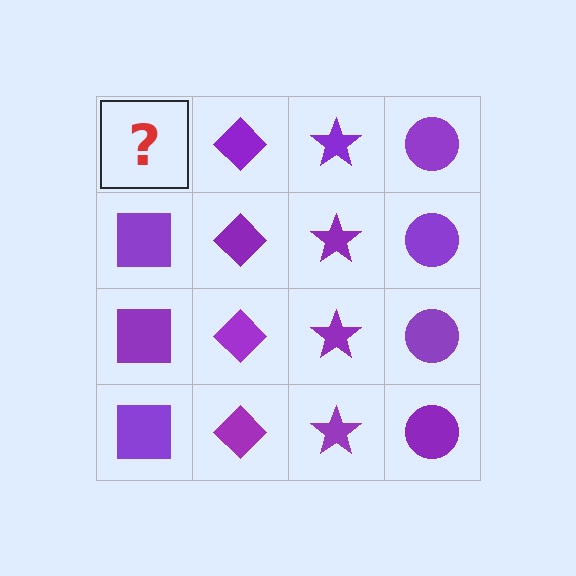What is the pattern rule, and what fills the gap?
The rule is that each column has a consistent shape. The gap should be filled with a purple square.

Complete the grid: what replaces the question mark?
The question mark should be replaced with a purple square.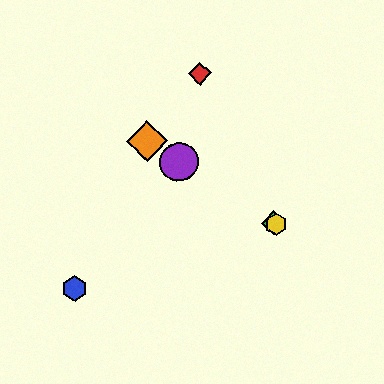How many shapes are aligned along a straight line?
4 shapes (the green diamond, the yellow hexagon, the purple circle, the orange diamond) are aligned along a straight line.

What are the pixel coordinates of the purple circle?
The purple circle is at (179, 162).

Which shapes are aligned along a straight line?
The green diamond, the yellow hexagon, the purple circle, the orange diamond are aligned along a straight line.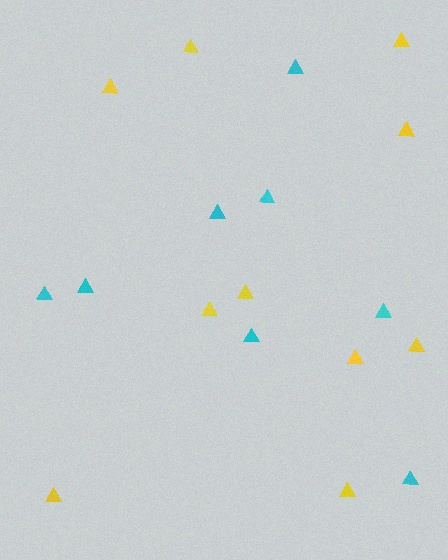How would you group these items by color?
There are 2 groups: one group of yellow triangles (10) and one group of cyan triangles (8).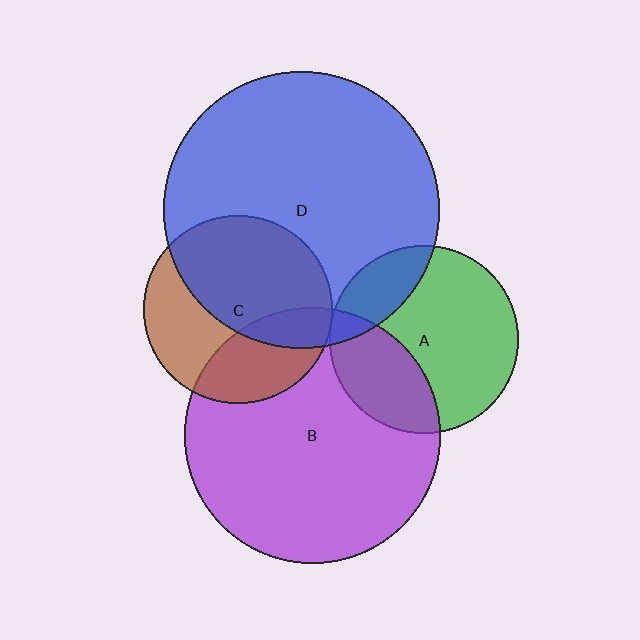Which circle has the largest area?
Circle D (blue).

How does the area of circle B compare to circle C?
Approximately 1.9 times.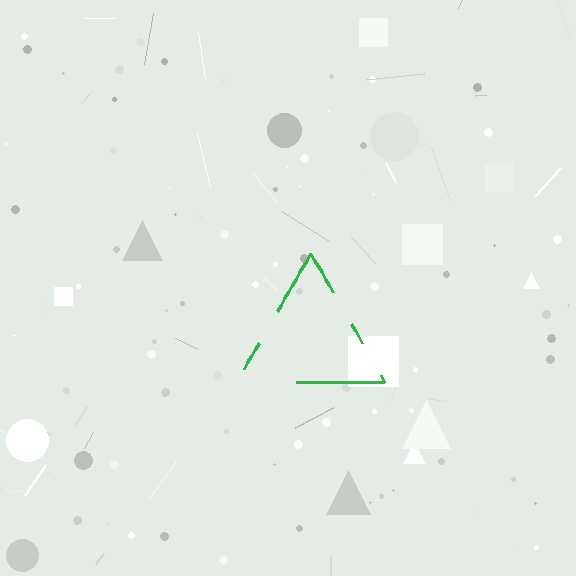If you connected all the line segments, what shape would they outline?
They would outline a triangle.